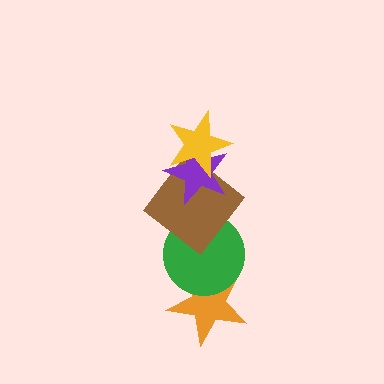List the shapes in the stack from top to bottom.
From top to bottom: the yellow star, the purple star, the brown diamond, the green circle, the orange star.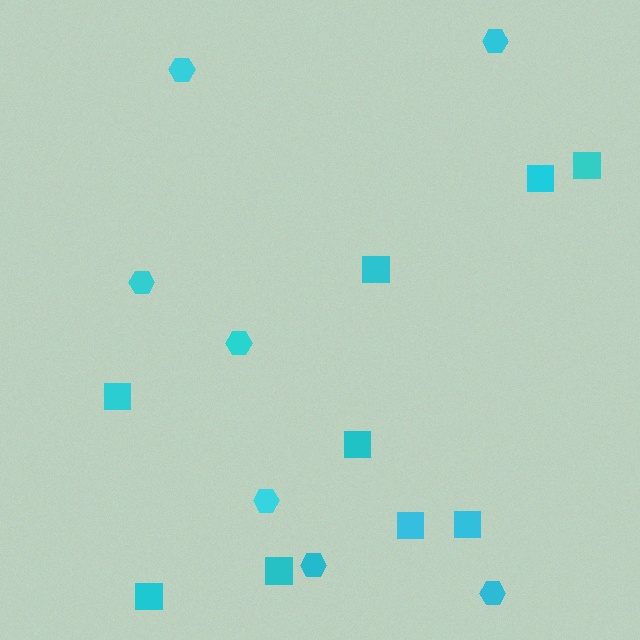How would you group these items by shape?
There are 2 groups: one group of squares (9) and one group of hexagons (7).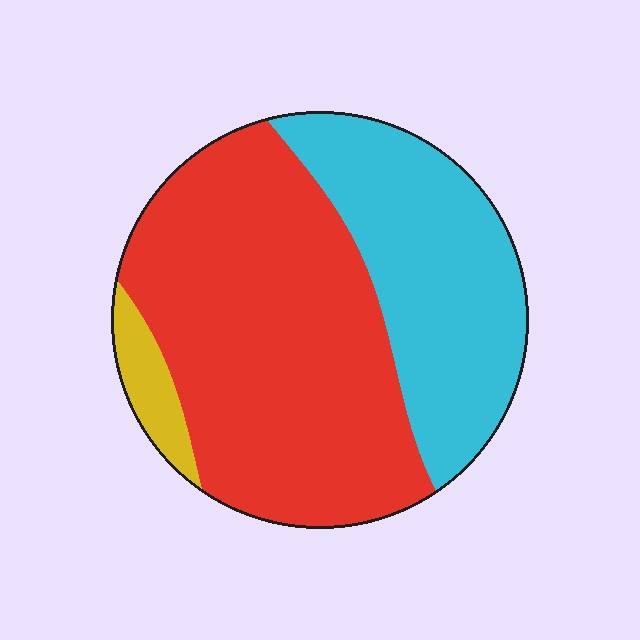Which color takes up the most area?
Red, at roughly 60%.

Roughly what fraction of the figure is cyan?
Cyan covers about 35% of the figure.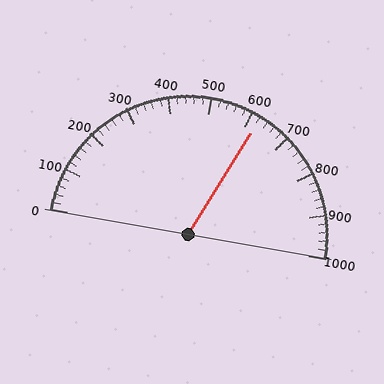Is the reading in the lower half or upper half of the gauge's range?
The reading is in the upper half of the range (0 to 1000).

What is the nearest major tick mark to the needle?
The nearest major tick mark is 600.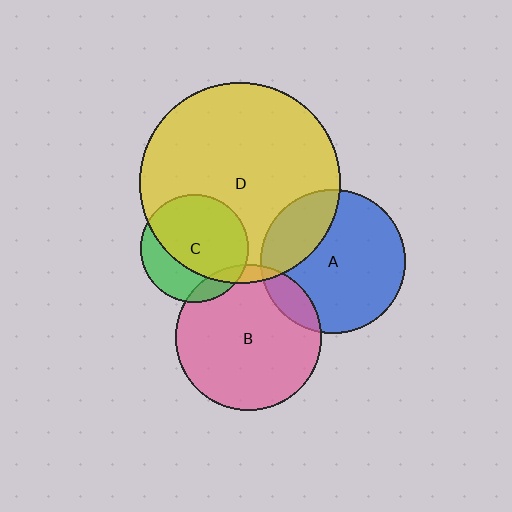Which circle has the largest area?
Circle D (yellow).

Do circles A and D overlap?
Yes.